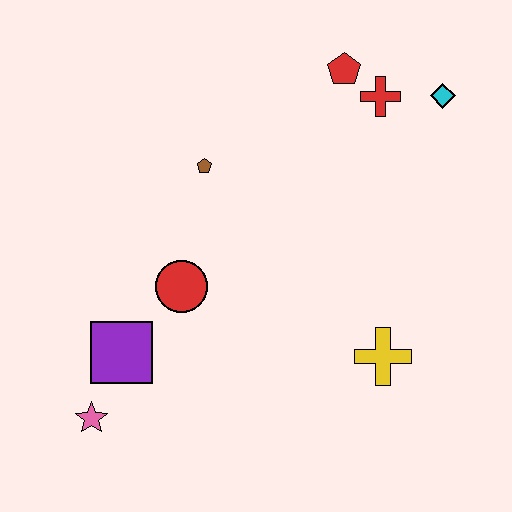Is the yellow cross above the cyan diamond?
No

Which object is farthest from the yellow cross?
The pink star is farthest from the yellow cross.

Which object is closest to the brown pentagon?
The red circle is closest to the brown pentagon.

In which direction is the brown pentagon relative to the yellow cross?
The brown pentagon is above the yellow cross.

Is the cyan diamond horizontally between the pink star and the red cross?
No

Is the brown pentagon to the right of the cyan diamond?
No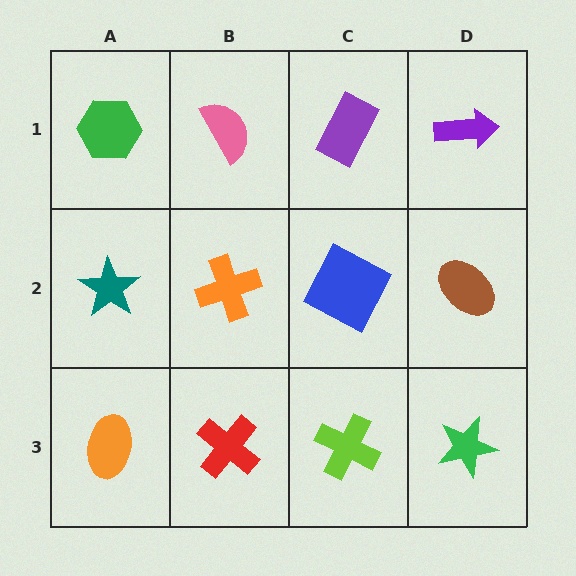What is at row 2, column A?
A teal star.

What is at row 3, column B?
A red cross.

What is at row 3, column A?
An orange ellipse.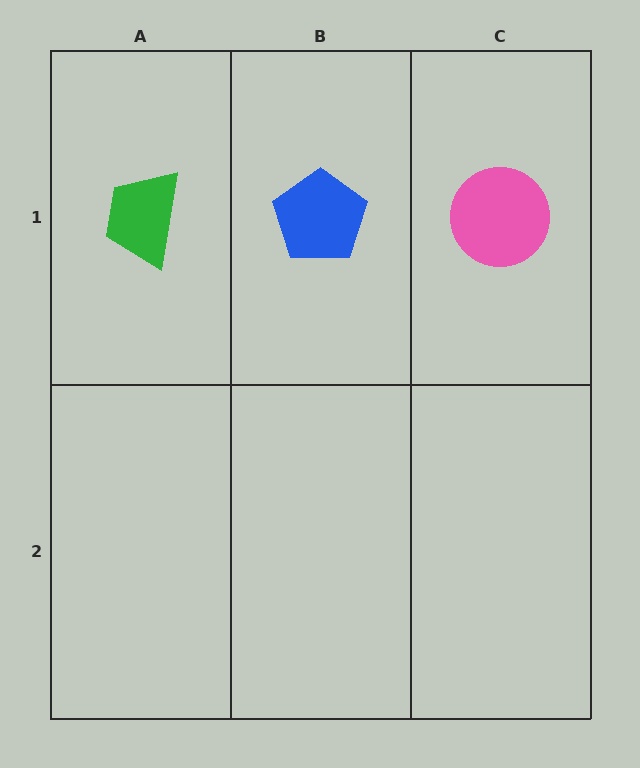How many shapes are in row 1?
3 shapes.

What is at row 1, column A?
A green trapezoid.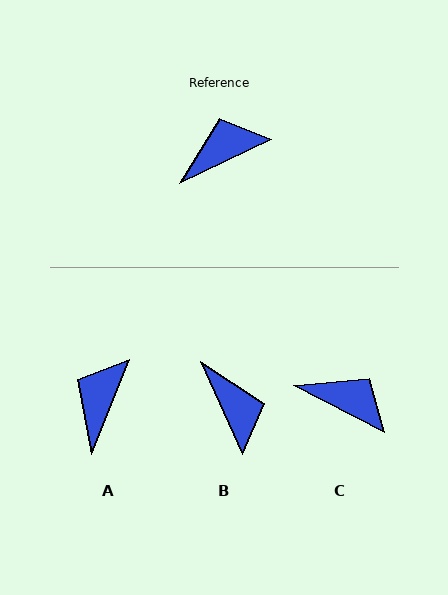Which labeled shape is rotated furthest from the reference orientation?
B, about 91 degrees away.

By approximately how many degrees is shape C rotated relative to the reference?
Approximately 53 degrees clockwise.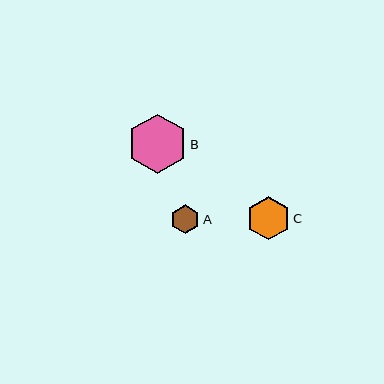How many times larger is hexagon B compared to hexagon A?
Hexagon B is approximately 2.1 times the size of hexagon A.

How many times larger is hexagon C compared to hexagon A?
Hexagon C is approximately 1.5 times the size of hexagon A.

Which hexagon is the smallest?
Hexagon A is the smallest with a size of approximately 29 pixels.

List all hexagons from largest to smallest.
From largest to smallest: B, C, A.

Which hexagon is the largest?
Hexagon B is the largest with a size of approximately 59 pixels.